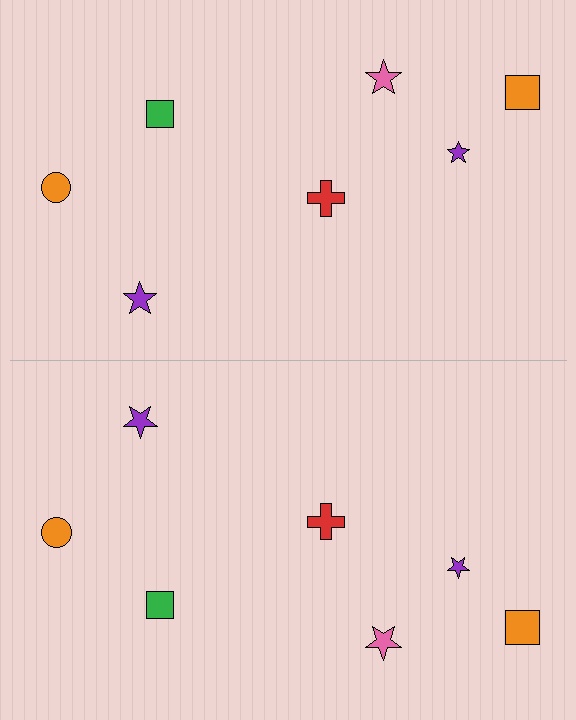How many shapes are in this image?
There are 14 shapes in this image.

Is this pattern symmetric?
Yes, this pattern has bilateral (reflection) symmetry.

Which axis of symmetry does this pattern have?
The pattern has a horizontal axis of symmetry running through the center of the image.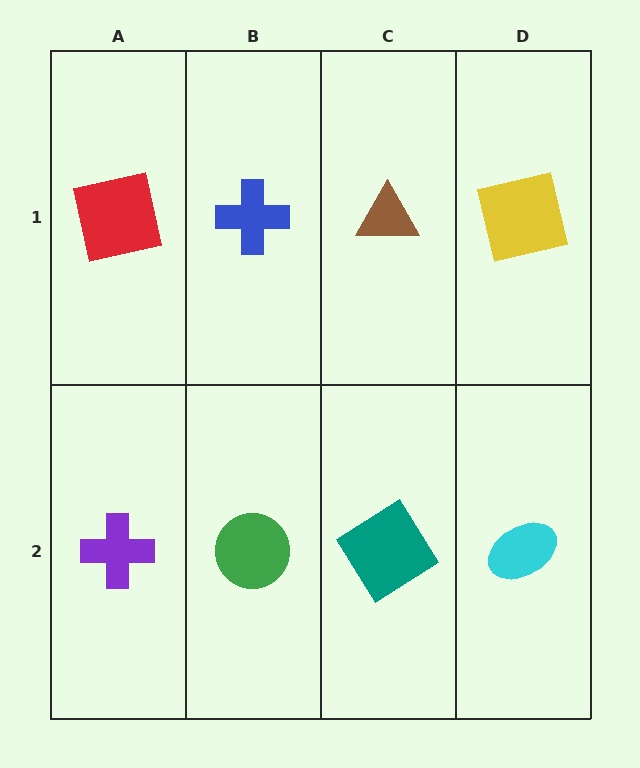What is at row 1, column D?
A yellow square.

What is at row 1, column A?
A red square.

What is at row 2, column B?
A green circle.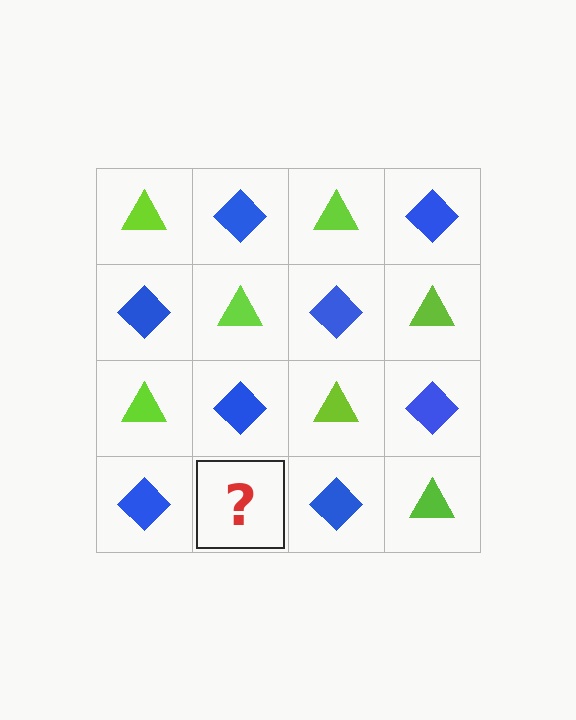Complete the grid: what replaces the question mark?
The question mark should be replaced with a lime triangle.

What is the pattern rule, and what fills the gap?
The rule is that it alternates lime triangle and blue diamond in a checkerboard pattern. The gap should be filled with a lime triangle.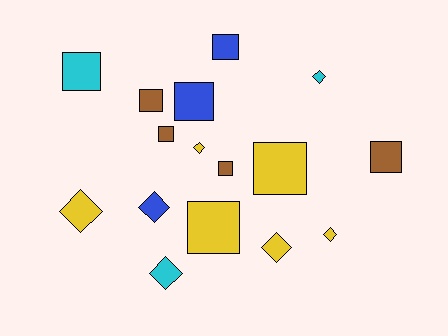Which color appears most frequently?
Yellow, with 6 objects.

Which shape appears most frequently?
Square, with 9 objects.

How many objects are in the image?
There are 16 objects.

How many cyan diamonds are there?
There are 2 cyan diamonds.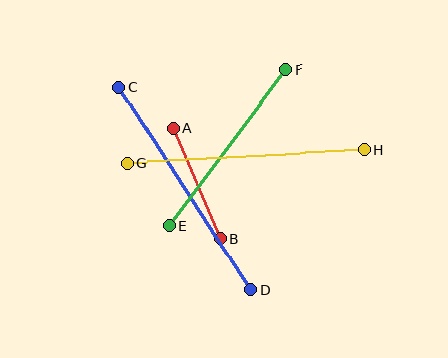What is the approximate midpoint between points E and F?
The midpoint is at approximately (228, 148) pixels.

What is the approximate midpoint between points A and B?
The midpoint is at approximately (197, 184) pixels.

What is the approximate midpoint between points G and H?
The midpoint is at approximately (246, 156) pixels.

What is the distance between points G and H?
The distance is approximately 237 pixels.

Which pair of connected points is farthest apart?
Points C and D are farthest apart.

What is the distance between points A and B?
The distance is approximately 120 pixels.